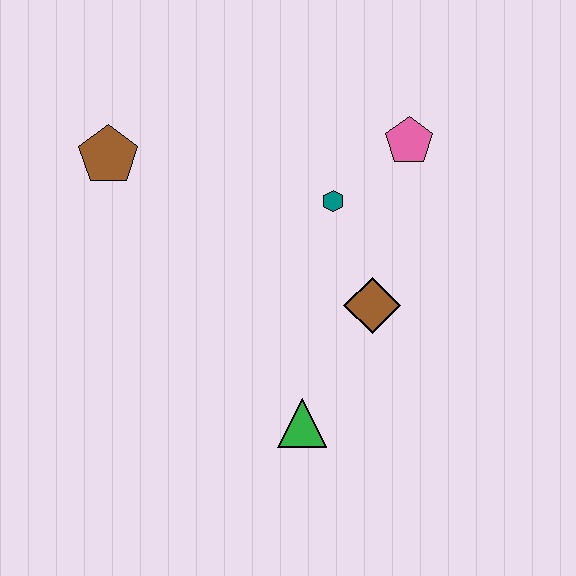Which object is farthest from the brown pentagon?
The green triangle is farthest from the brown pentagon.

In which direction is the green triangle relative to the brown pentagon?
The green triangle is below the brown pentagon.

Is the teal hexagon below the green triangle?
No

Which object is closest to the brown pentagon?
The teal hexagon is closest to the brown pentagon.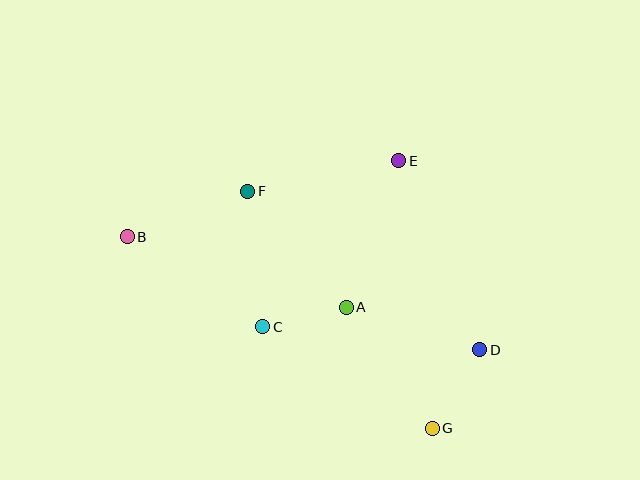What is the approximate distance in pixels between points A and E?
The distance between A and E is approximately 156 pixels.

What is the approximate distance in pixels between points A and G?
The distance between A and G is approximately 148 pixels.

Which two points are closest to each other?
Points A and C are closest to each other.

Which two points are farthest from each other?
Points B and D are farthest from each other.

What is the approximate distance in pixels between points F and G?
The distance between F and G is approximately 300 pixels.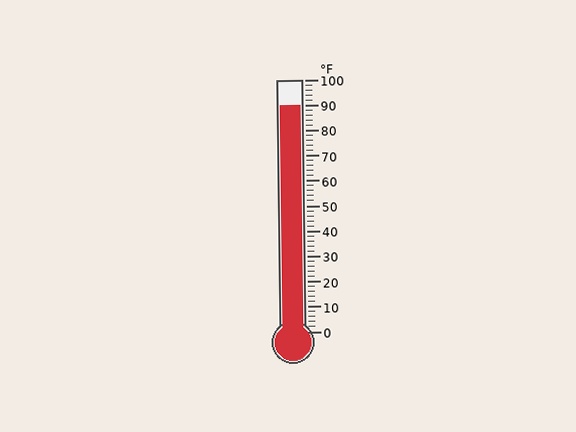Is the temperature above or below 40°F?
The temperature is above 40°F.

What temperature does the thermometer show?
The thermometer shows approximately 90°F.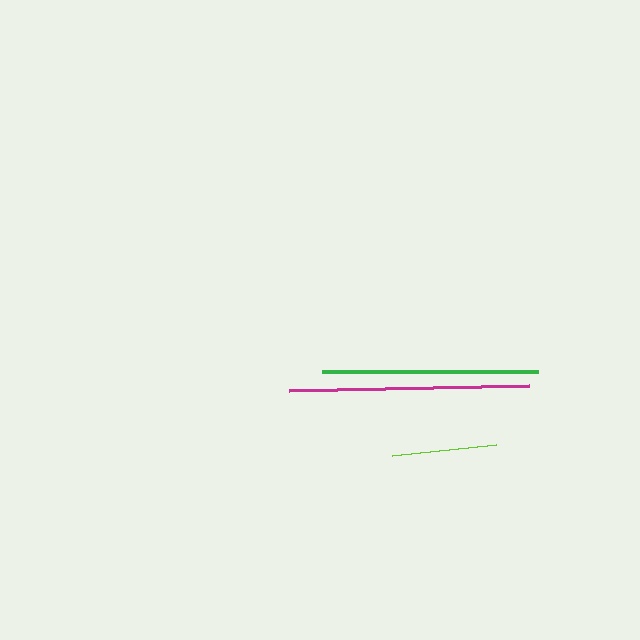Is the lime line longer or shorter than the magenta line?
The magenta line is longer than the lime line.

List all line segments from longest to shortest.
From longest to shortest: magenta, green, lime.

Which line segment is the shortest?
The lime line is the shortest at approximately 104 pixels.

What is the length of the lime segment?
The lime segment is approximately 104 pixels long.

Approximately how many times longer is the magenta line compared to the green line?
The magenta line is approximately 1.1 times the length of the green line.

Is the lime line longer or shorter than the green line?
The green line is longer than the lime line.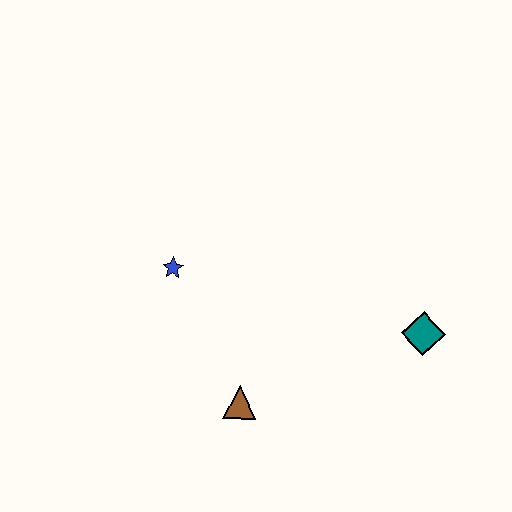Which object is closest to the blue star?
The brown triangle is closest to the blue star.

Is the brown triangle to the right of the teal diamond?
No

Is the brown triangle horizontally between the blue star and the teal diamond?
Yes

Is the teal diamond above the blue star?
No